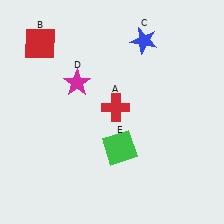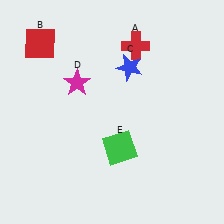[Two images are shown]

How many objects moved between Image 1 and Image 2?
2 objects moved between the two images.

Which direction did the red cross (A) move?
The red cross (A) moved up.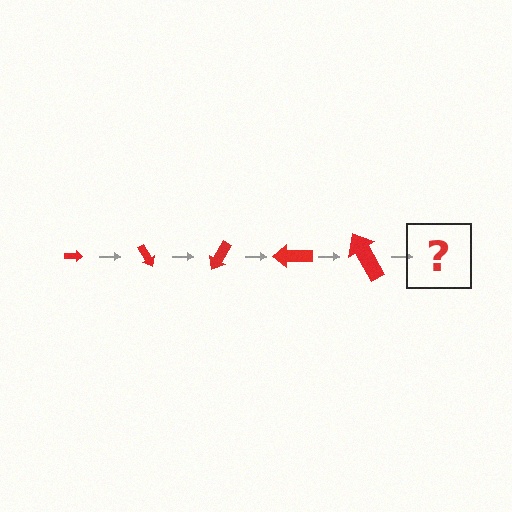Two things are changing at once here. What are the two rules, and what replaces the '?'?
The two rules are that the arrow grows larger each step and it rotates 60 degrees each step. The '?' should be an arrow, larger than the previous one and rotated 300 degrees from the start.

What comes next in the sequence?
The next element should be an arrow, larger than the previous one and rotated 300 degrees from the start.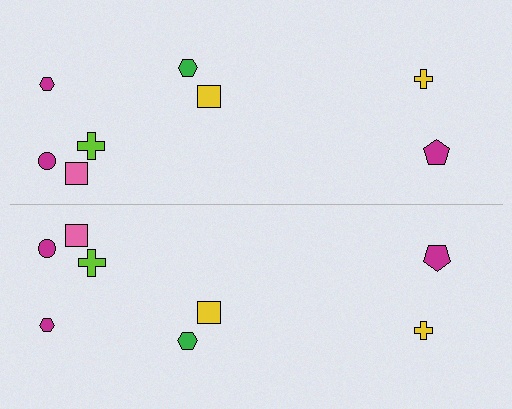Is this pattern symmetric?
Yes, this pattern has bilateral (reflection) symmetry.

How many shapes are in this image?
There are 16 shapes in this image.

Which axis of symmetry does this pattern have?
The pattern has a horizontal axis of symmetry running through the center of the image.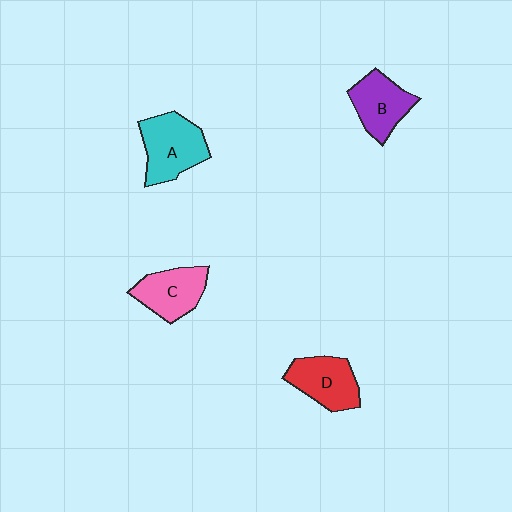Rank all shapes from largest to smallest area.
From largest to smallest: A (cyan), D (red), C (pink), B (purple).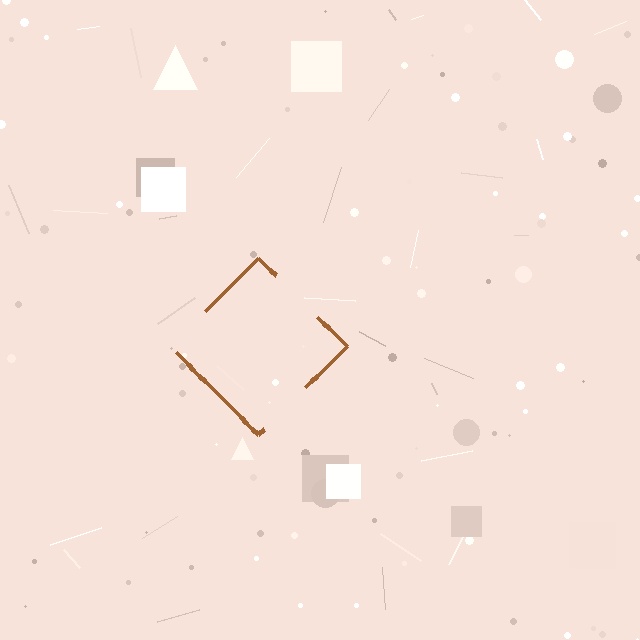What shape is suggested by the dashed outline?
The dashed outline suggests a diamond.